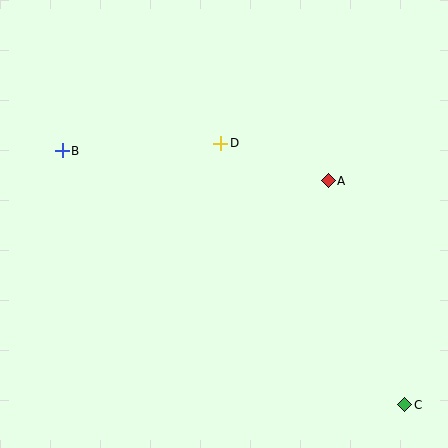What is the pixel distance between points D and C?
The distance between D and C is 320 pixels.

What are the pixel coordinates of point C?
Point C is at (405, 405).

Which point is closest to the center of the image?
Point D at (221, 143) is closest to the center.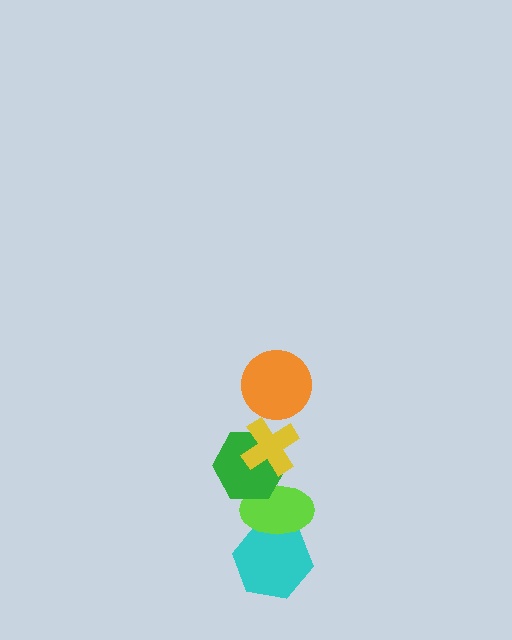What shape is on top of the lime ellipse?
The green hexagon is on top of the lime ellipse.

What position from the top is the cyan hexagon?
The cyan hexagon is 5th from the top.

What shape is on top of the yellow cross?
The orange circle is on top of the yellow cross.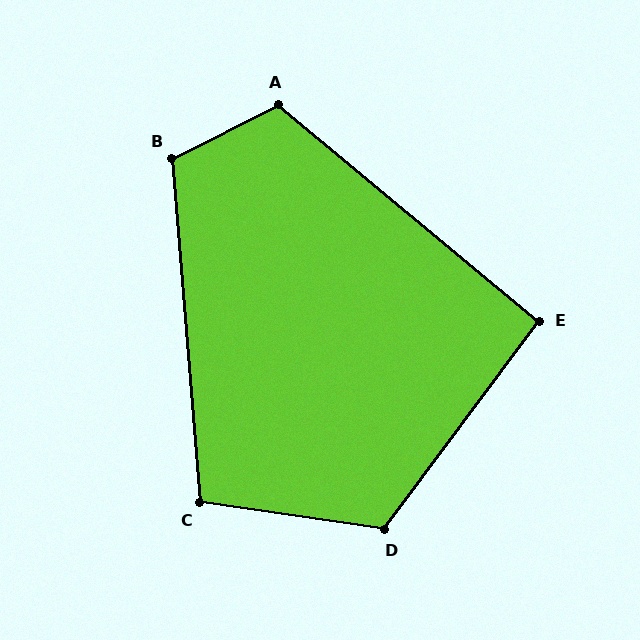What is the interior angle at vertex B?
Approximately 112 degrees (obtuse).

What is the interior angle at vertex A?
Approximately 114 degrees (obtuse).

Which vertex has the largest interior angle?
D, at approximately 118 degrees.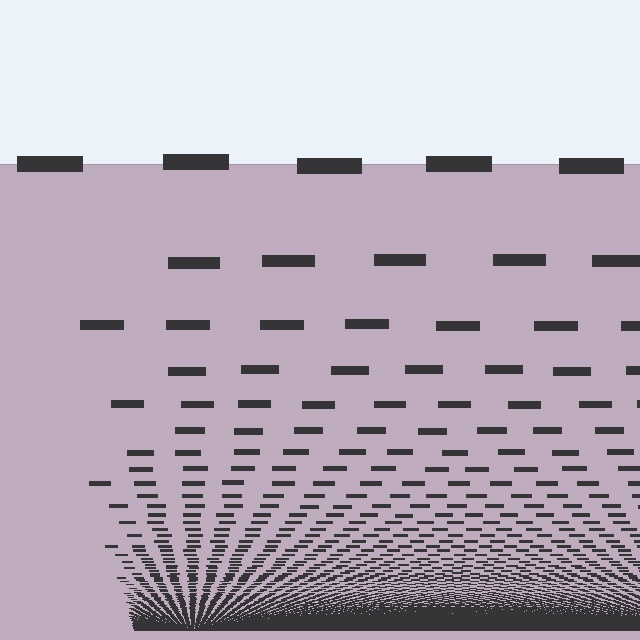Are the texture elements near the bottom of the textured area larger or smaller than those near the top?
Smaller. The gradient is inverted — elements near the bottom are smaller and denser.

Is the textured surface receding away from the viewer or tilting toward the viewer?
The surface appears to tilt toward the viewer. Texture elements get larger and sparser toward the top.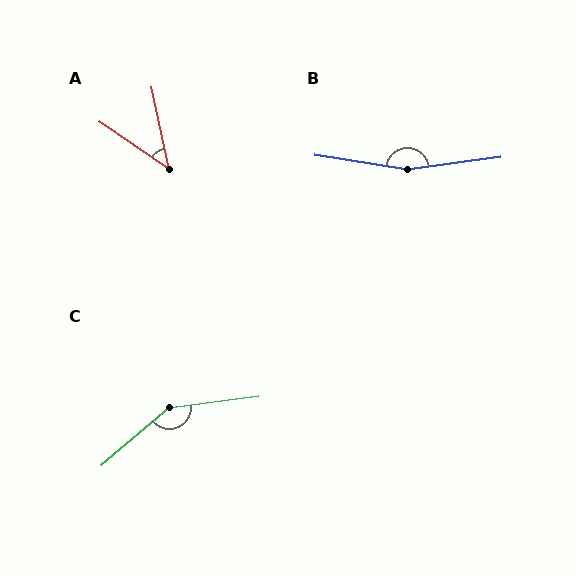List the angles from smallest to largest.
A (44°), C (147°), B (163°).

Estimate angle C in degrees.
Approximately 147 degrees.